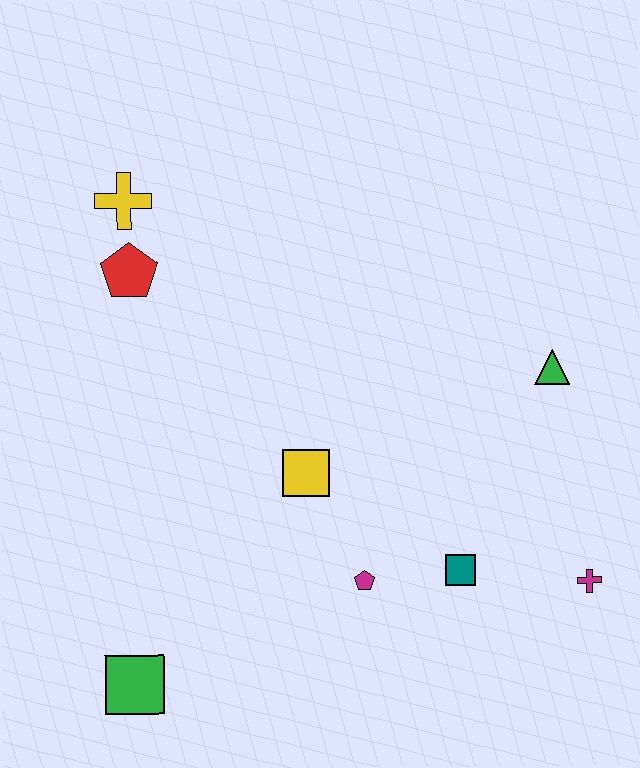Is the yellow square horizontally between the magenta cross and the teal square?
No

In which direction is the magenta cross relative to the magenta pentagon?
The magenta cross is to the right of the magenta pentagon.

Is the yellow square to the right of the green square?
Yes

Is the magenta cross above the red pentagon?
No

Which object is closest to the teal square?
The magenta pentagon is closest to the teal square.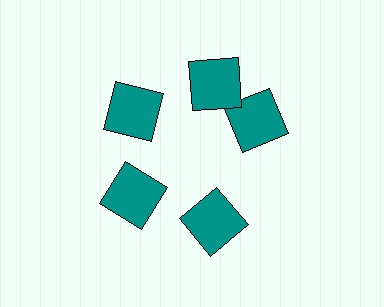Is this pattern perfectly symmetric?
No. The 5 teal squares are arranged in a ring, but one element near the 3 o'clock position is rotated out of alignment along the ring, breaking the 5-fold rotational symmetry.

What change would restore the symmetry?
The symmetry would be restored by rotating it back into even spacing with its neighbors so that all 5 squares sit at equal angles and equal distance from the center.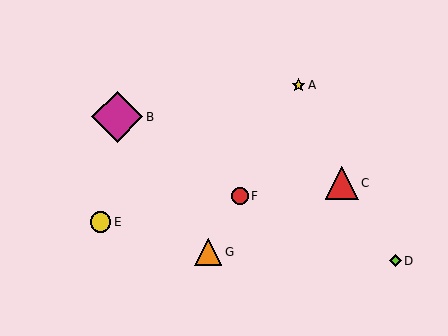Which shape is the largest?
The magenta diamond (labeled B) is the largest.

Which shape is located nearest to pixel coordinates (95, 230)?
The yellow circle (labeled E) at (100, 222) is nearest to that location.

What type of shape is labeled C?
Shape C is a red triangle.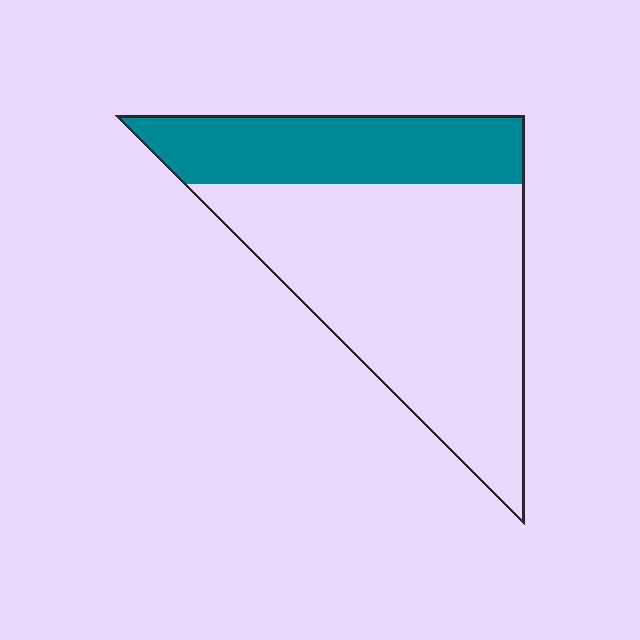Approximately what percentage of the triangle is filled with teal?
Approximately 30%.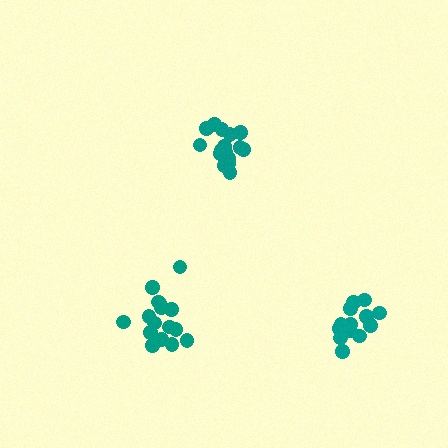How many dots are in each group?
Group 1: 13 dots, Group 2: 16 dots, Group 3: 16 dots (45 total).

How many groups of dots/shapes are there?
There are 3 groups.